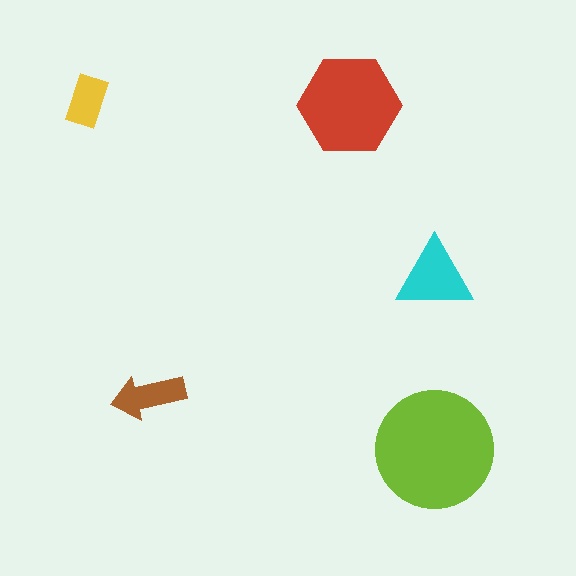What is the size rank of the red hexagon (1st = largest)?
2nd.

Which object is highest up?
The yellow rectangle is topmost.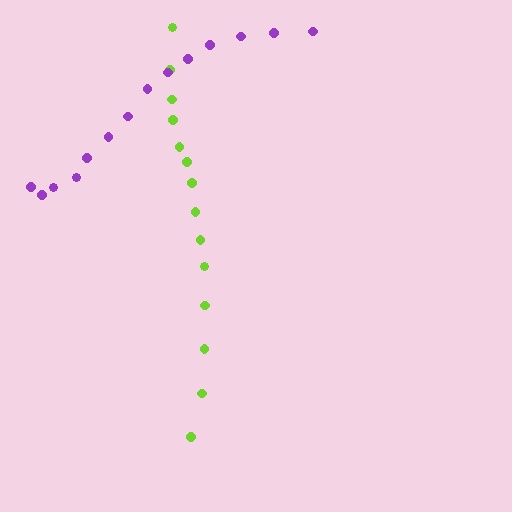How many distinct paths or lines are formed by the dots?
There are 2 distinct paths.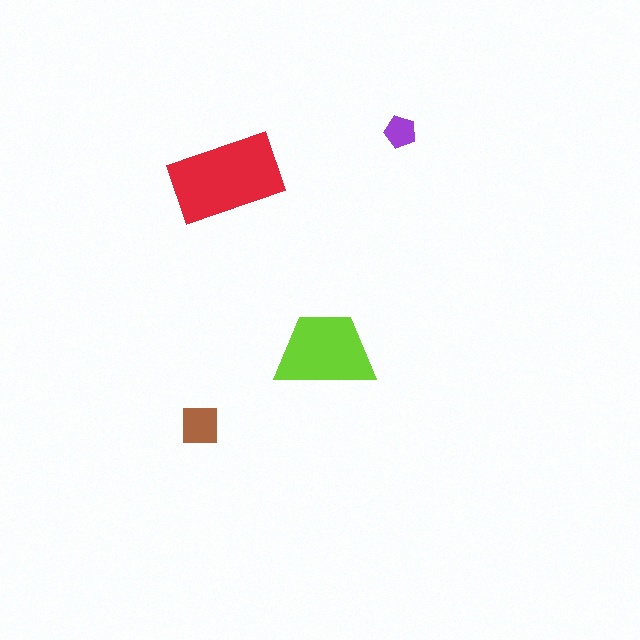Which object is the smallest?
The purple pentagon.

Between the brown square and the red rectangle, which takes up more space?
The red rectangle.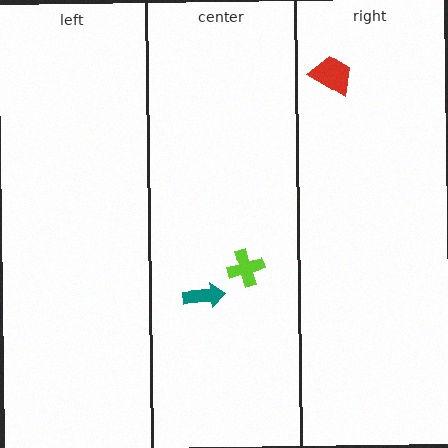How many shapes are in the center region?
2.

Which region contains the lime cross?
The center region.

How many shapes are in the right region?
1.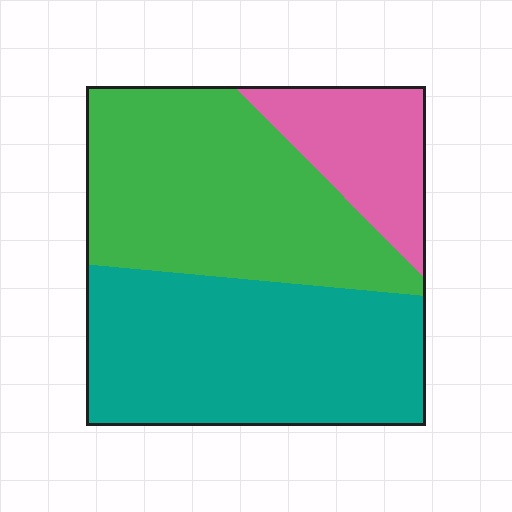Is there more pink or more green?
Green.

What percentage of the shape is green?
Green takes up about two fifths (2/5) of the shape.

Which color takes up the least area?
Pink, at roughly 15%.